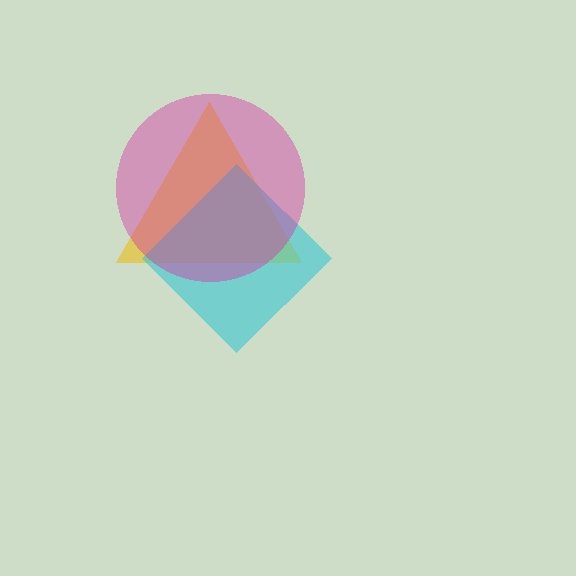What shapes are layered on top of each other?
The layered shapes are: a yellow triangle, a cyan diamond, a magenta circle.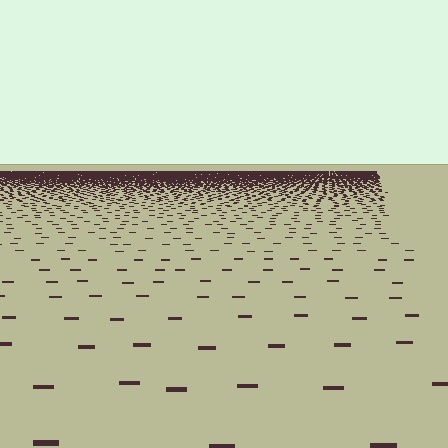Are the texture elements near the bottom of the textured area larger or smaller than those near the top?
Larger. Near the bottom, elements are closer to the viewer and appear at a bigger on-screen size.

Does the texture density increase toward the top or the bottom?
Density increases toward the top.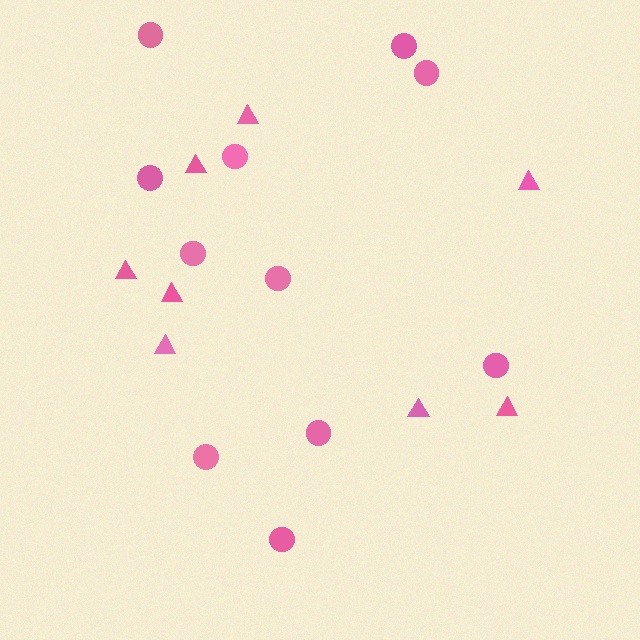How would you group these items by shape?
There are 2 groups: one group of circles (11) and one group of triangles (8).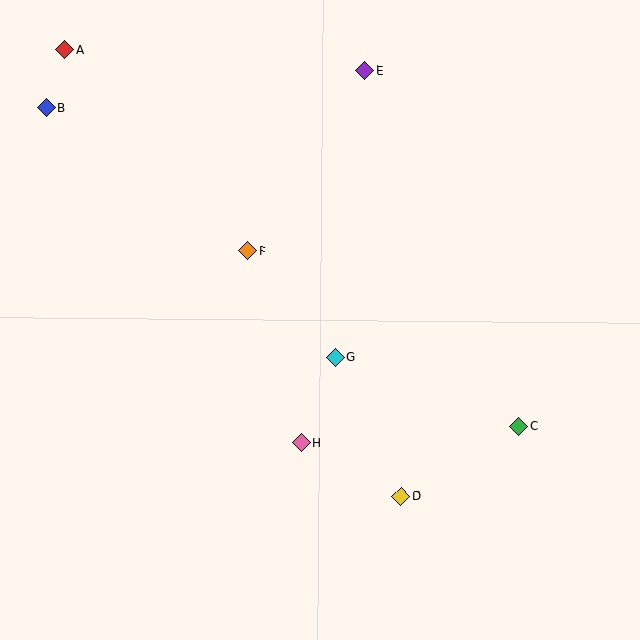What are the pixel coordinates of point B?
Point B is at (46, 107).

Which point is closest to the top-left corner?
Point A is closest to the top-left corner.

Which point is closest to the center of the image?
Point G at (335, 357) is closest to the center.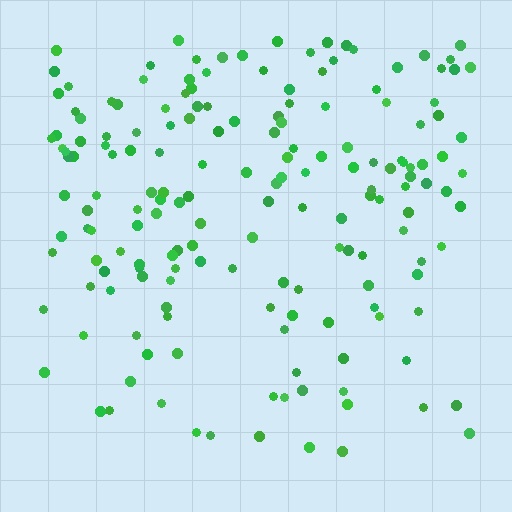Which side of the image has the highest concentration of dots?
The top.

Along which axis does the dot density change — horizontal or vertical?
Vertical.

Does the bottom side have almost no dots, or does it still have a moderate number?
Still a moderate number, just noticeably fewer than the top.